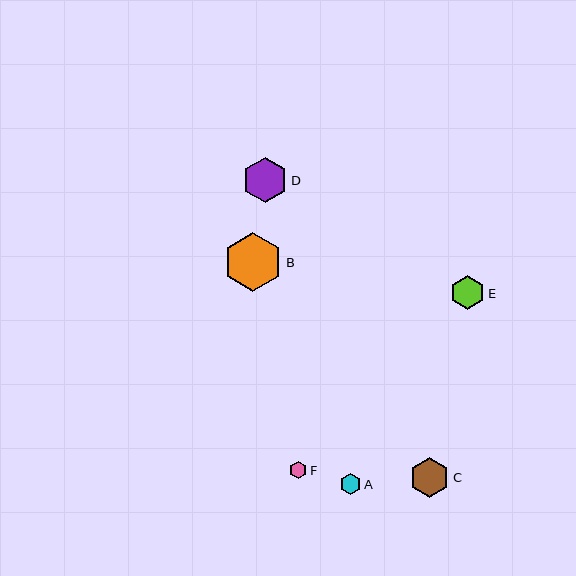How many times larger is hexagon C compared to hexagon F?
Hexagon C is approximately 2.3 times the size of hexagon F.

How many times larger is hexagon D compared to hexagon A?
Hexagon D is approximately 2.2 times the size of hexagon A.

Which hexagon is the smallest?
Hexagon F is the smallest with a size of approximately 17 pixels.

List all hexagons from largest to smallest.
From largest to smallest: B, D, C, E, A, F.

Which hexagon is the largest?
Hexagon B is the largest with a size of approximately 59 pixels.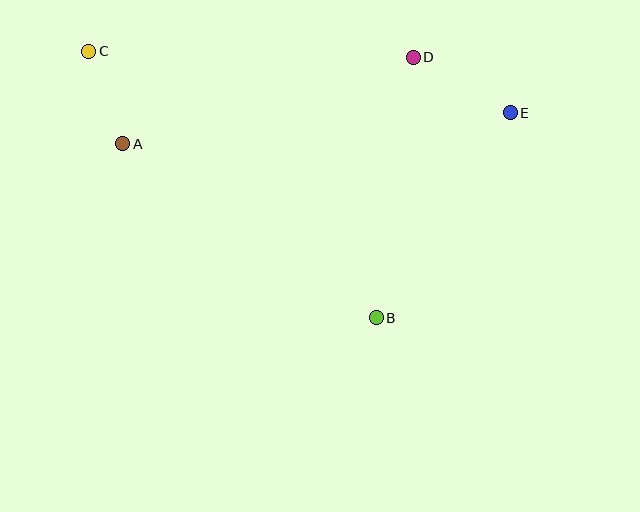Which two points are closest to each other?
Points A and C are closest to each other.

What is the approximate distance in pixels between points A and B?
The distance between A and B is approximately 307 pixels.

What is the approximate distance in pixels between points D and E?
The distance between D and E is approximately 112 pixels.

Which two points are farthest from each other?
Points C and E are farthest from each other.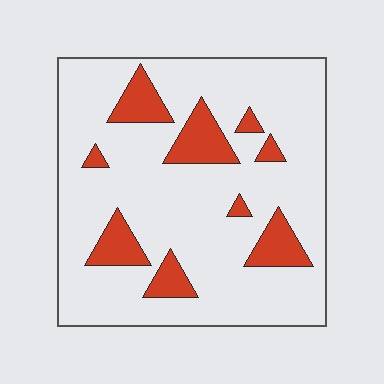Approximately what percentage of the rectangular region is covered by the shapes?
Approximately 15%.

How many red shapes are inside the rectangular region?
9.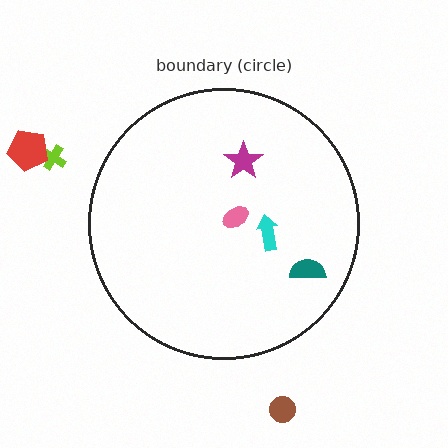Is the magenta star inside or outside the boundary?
Inside.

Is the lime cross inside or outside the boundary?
Outside.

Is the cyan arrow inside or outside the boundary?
Inside.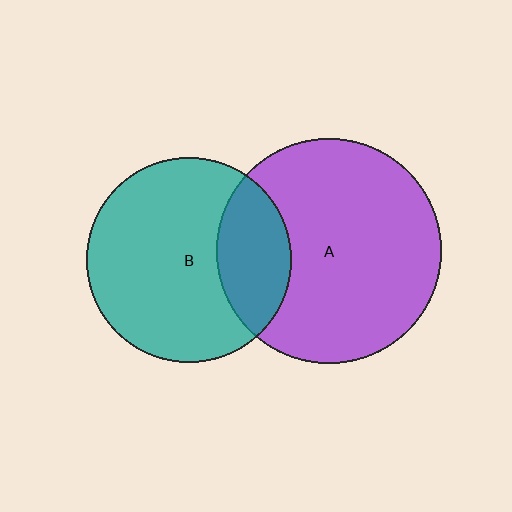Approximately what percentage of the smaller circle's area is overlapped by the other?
Approximately 25%.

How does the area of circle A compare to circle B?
Approximately 1.2 times.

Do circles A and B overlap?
Yes.